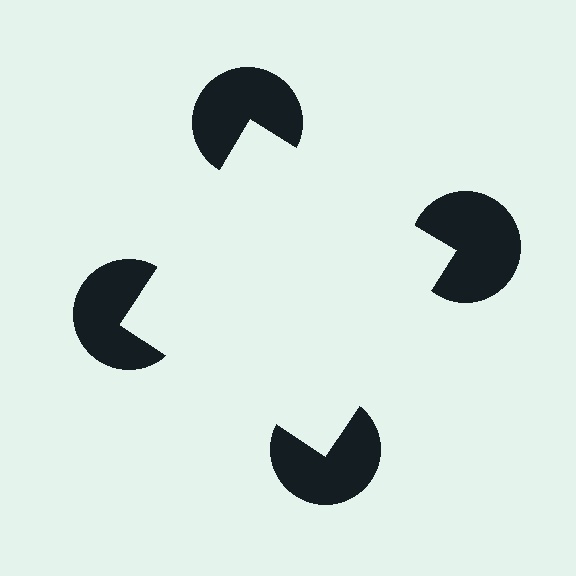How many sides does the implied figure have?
4 sides.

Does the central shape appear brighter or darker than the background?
It typically appears slightly brighter than the background, even though no actual brightness change is drawn.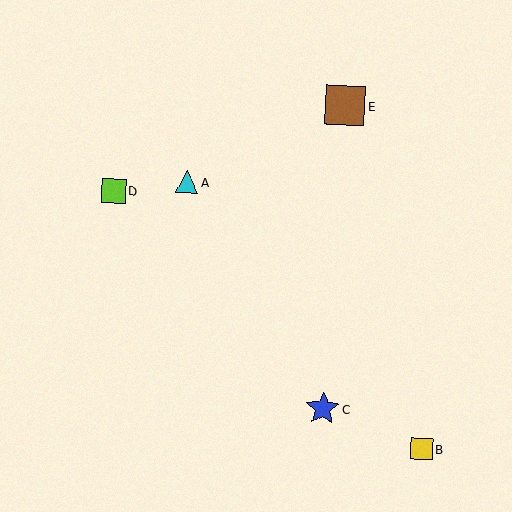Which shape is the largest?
The brown square (labeled E) is the largest.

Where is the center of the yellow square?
The center of the yellow square is at (422, 449).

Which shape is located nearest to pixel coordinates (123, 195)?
The lime square (labeled D) at (114, 191) is nearest to that location.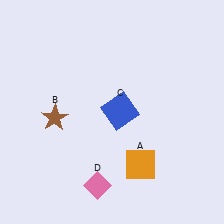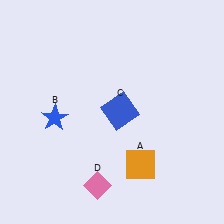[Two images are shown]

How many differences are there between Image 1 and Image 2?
There is 1 difference between the two images.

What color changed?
The star (B) changed from brown in Image 1 to blue in Image 2.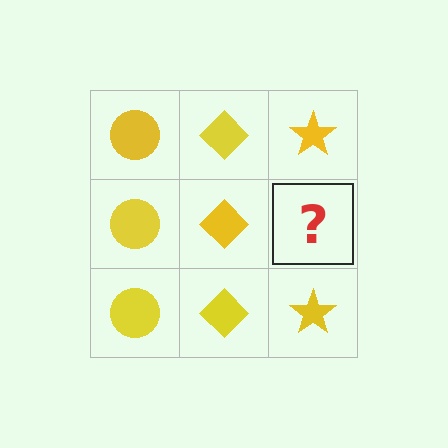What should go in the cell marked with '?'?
The missing cell should contain a yellow star.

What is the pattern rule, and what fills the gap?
The rule is that each column has a consistent shape. The gap should be filled with a yellow star.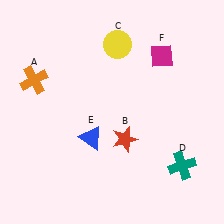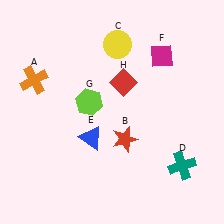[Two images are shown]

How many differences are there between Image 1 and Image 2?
There are 2 differences between the two images.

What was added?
A lime hexagon (G), a red diamond (H) were added in Image 2.